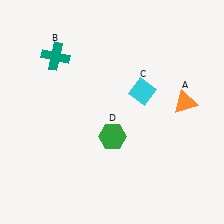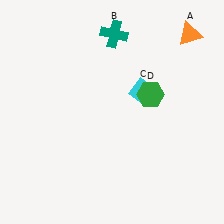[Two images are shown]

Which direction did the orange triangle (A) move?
The orange triangle (A) moved up.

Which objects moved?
The objects that moved are: the orange triangle (A), the teal cross (B), the green hexagon (D).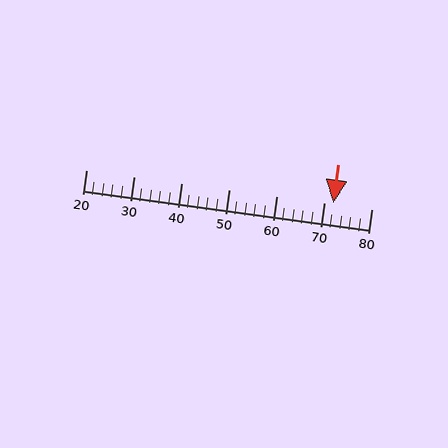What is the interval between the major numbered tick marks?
The major tick marks are spaced 10 units apart.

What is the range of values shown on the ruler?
The ruler shows values from 20 to 80.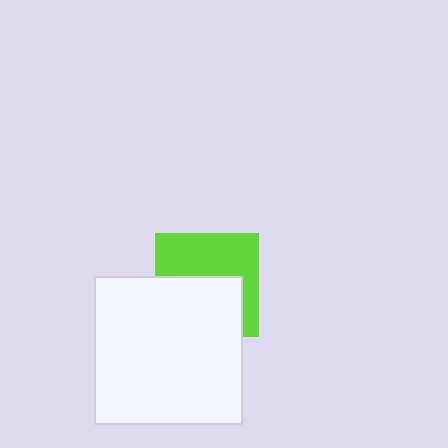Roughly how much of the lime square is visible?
About half of it is visible (roughly 50%).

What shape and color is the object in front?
The object in front is a white square.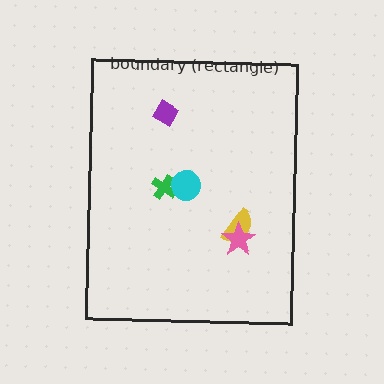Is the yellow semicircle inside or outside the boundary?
Inside.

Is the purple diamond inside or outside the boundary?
Inside.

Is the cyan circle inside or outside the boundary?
Inside.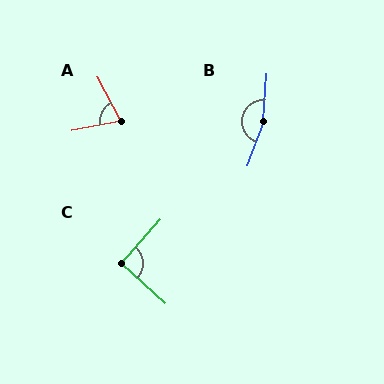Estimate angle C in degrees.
Approximately 91 degrees.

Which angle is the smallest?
A, at approximately 72 degrees.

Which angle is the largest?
B, at approximately 164 degrees.